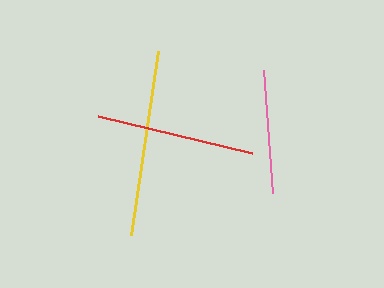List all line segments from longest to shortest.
From longest to shortest: yellow, red, pink.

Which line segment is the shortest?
The pink line is the shortest at approximately 123 pixels.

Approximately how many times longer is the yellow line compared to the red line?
The yellow line is approximately 1.2 times the length of the red line.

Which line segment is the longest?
The yellow line is the longest at approximately 186 pixels.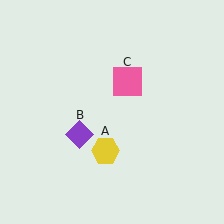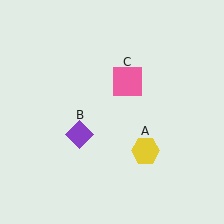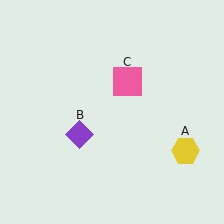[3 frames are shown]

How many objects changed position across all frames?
1 object changed position: yellow hexagon (object A).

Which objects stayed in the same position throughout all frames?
Purple diamond (object B) and pink square (object C) remained stationary.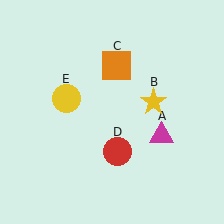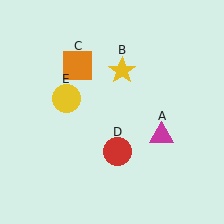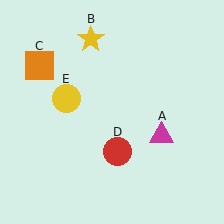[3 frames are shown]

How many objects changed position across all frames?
2 objects changed position: yellow star (object B), orange square (object C).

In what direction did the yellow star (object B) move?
The yellow star (object B) moved up and to the left.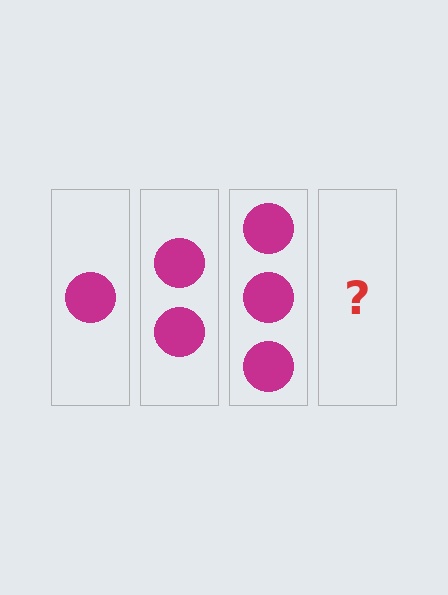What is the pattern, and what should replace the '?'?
The pattern is that each step adds one more circle. The '?' should be 4 circles.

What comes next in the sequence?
The next element should be 4 circles.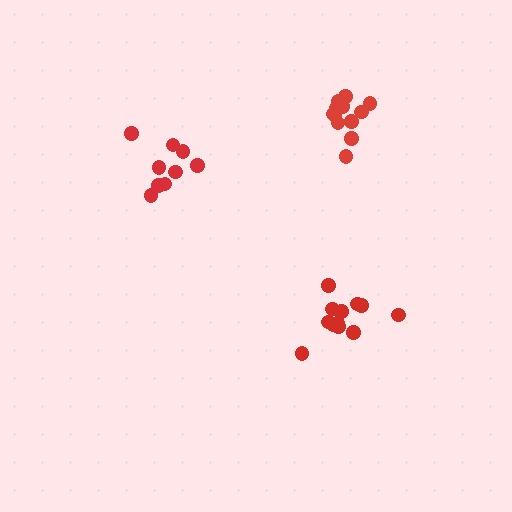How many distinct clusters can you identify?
There are 3 distinct clusters.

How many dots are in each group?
Group 1: 12 dots, Group 2: 12 dots, Group 3: 9 dots (33 total).